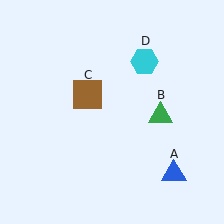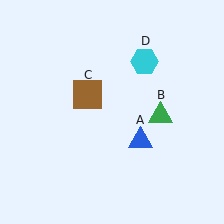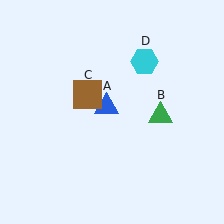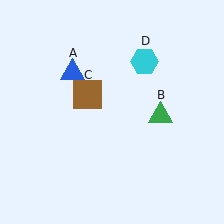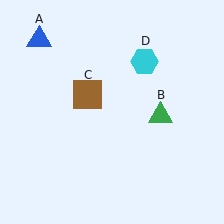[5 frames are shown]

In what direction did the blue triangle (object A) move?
The blue triangle (object A) moved up and to the left.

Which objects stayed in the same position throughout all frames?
Green triangle (object B) and brown square (object C) and cyan hexagon (object D) remained stationary.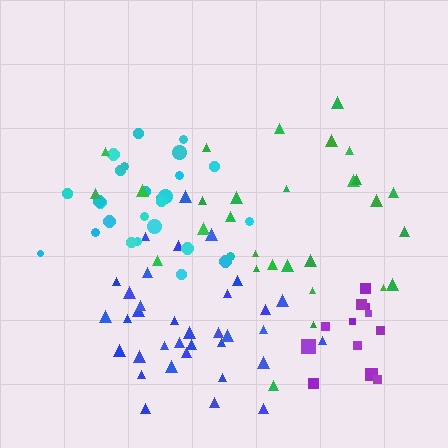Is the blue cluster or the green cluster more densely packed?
Blue.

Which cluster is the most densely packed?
Cyan.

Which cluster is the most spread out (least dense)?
Green.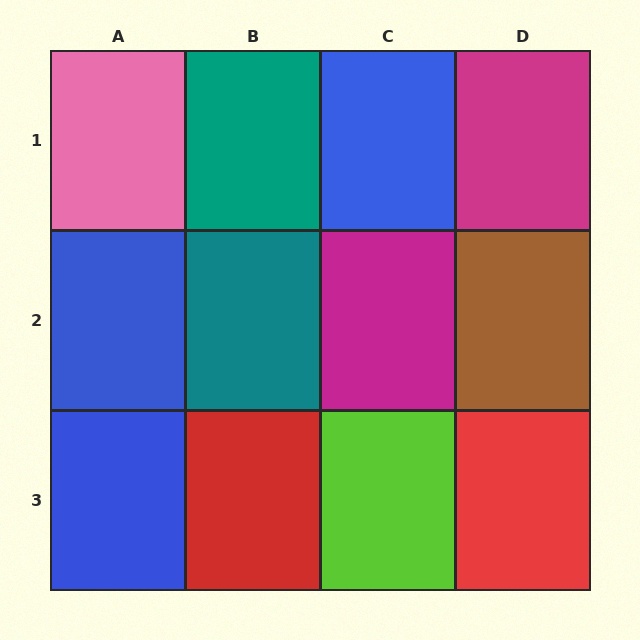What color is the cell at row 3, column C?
Lime.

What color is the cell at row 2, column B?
Teal.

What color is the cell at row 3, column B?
Red.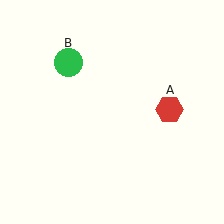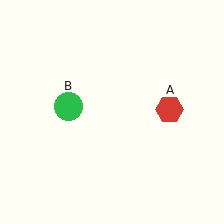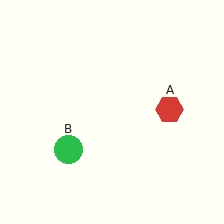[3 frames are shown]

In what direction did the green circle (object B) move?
The green circle (object B) moved down.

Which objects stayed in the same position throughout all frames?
Red hexagon (object A) remained stationary.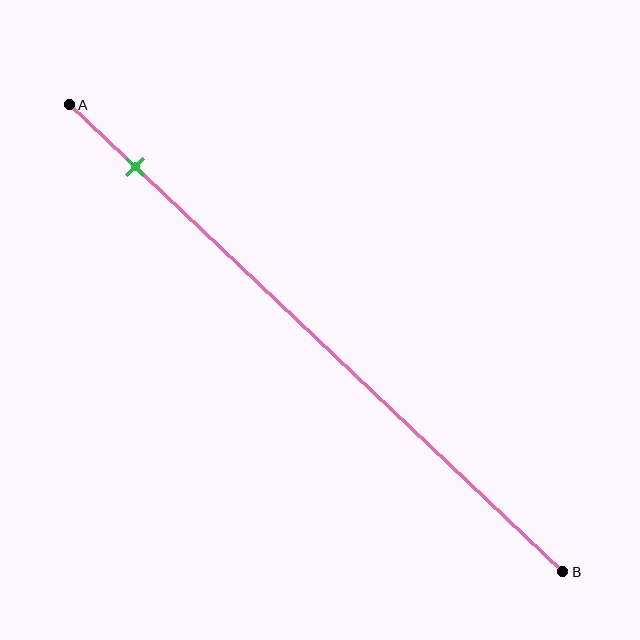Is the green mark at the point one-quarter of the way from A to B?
No, the mark is at about 15% from A, not at the 25% one-quarter point.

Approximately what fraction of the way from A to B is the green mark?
The green mark is approximately 15% of the way from A to B.